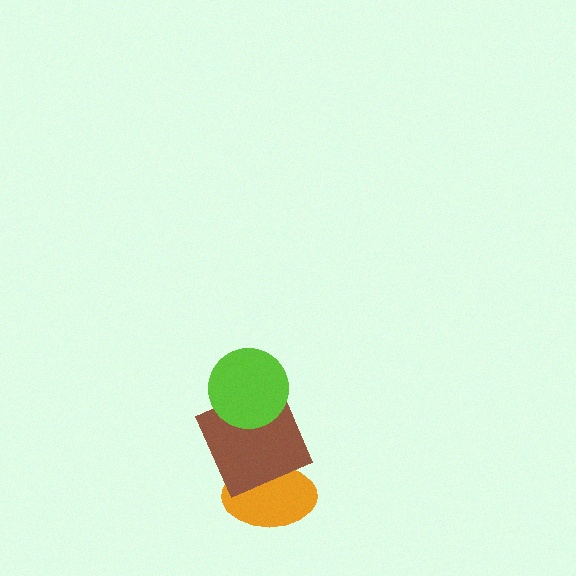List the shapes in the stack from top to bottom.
From top to bottom: the lime circle, the brown square, the orange ellipse.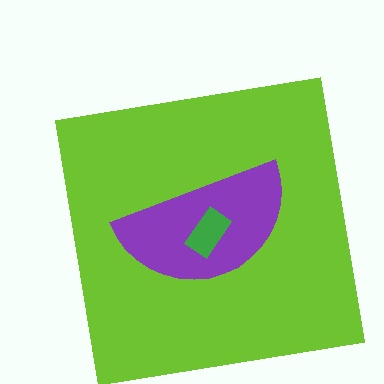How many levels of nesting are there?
3.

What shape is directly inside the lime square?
The purple semicircle.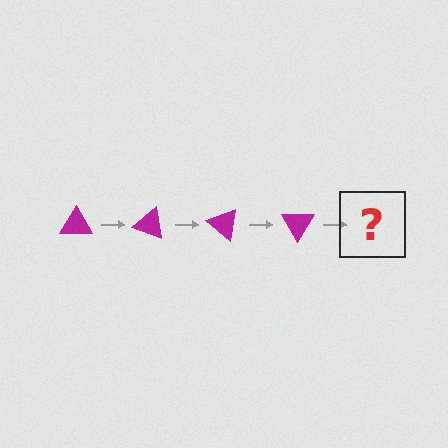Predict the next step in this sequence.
The next step is a magenta triangle rotated 80 degrees.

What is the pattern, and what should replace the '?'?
The pattern is that the triangle rotates 20 degrees each step. The '?' should be a magenta triangle rotated 80 degrees.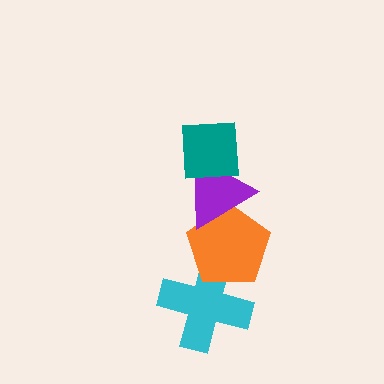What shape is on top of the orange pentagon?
The purple triangle is on top of the orange pentagon.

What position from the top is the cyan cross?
The cyan cross is 4th from the top.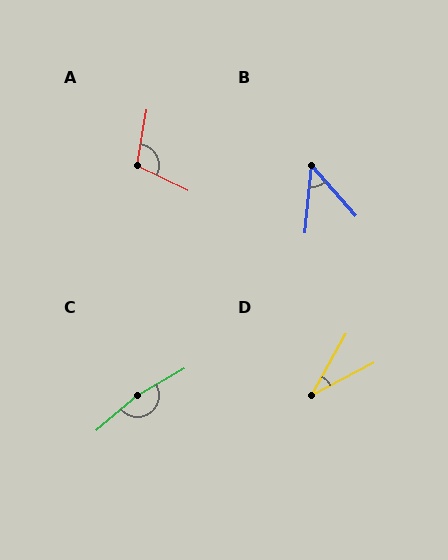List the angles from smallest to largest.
D (32°), B (47°), A (107°), C (170°).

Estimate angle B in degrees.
Approximately 47 degrees.